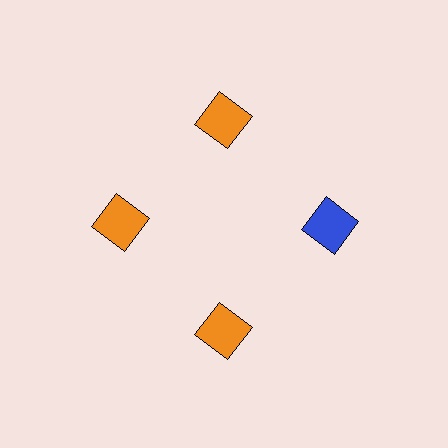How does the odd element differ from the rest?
It has a different color: blue instead of orange.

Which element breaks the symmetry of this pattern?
The blue square at roughly the 3 o'clock position breaks the symmetry. All other shapes are orange squares.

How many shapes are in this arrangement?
There are 4 shapes arranged in a ring pattern.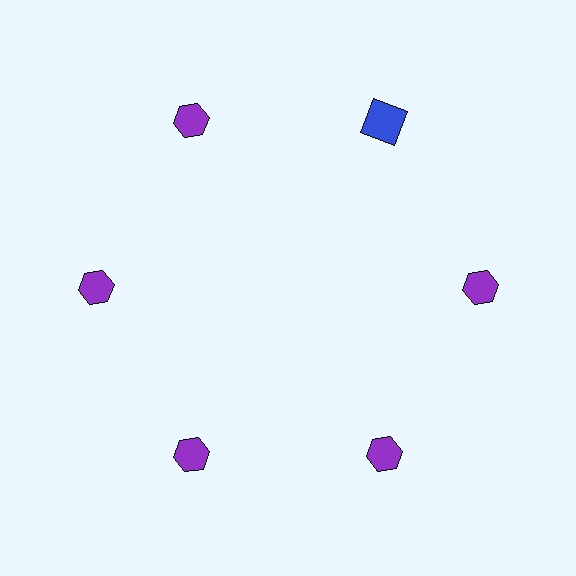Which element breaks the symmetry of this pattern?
The blue square at roughly the 1 o'clock position breaks the symmetry. All other shapes are purple hexagons.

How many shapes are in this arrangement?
There are 6 shapes arranged in a ring pattern.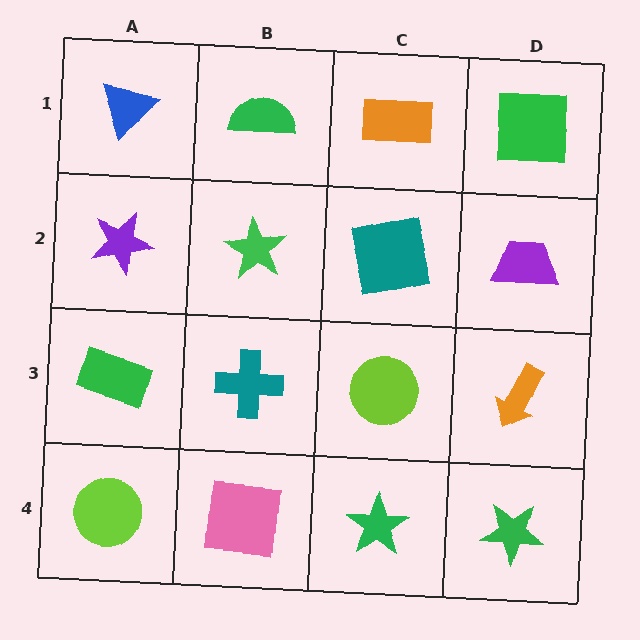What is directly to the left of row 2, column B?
A purple star.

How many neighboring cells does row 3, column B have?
4.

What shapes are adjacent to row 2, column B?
A green semicircle (row 1, column B), a teal cross (row 3, column B), a purple star (row 2, column A), a teal square (row 2, column C).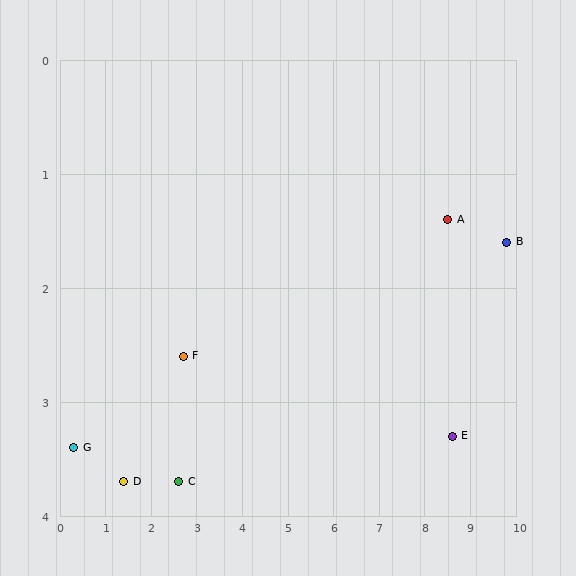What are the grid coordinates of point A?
Point A is at approximately (8.5, 1.4).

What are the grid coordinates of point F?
Point F is at approximately (2.7, 2.6).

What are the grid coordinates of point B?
Point B is at approximately (9.8, 1.6).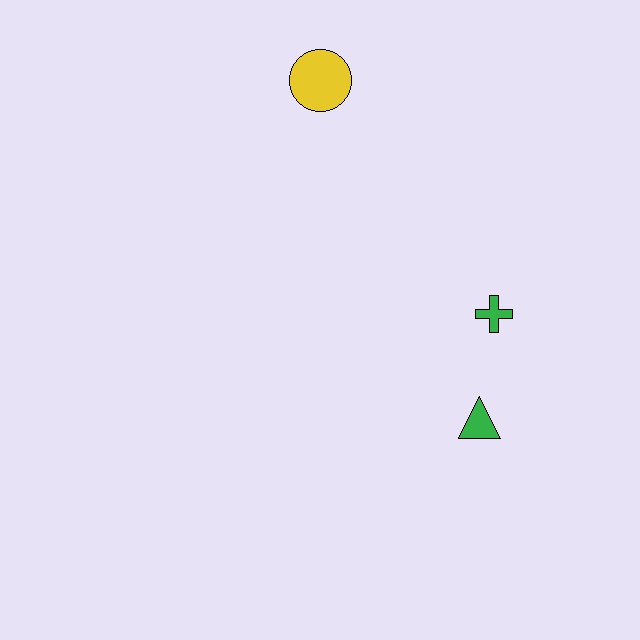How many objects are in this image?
There are 3 objects.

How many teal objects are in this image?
There are no teal objects.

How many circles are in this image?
There is 1 circle.